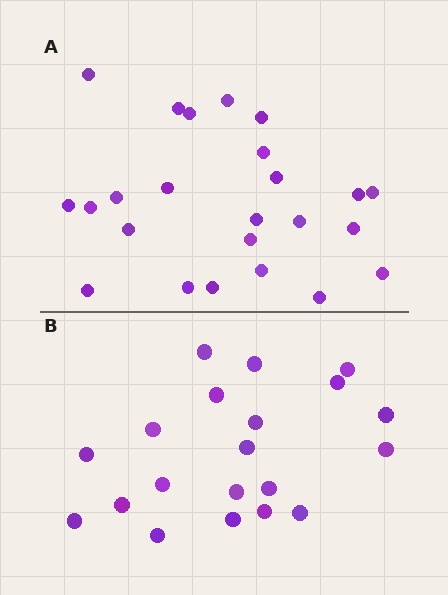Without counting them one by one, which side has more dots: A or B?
Region A (the top region) has more dots.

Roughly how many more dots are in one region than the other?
Region A has about 4 more dots than region B.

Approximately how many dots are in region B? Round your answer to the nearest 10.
About 20 dots.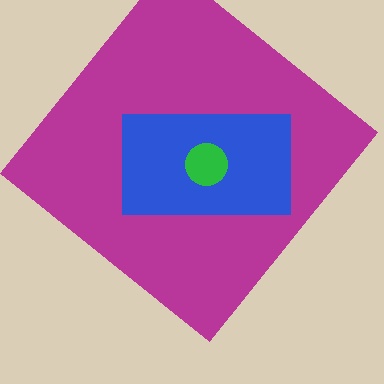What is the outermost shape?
The magenta diamond.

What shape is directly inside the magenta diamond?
The blue rectangle.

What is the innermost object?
The green circle.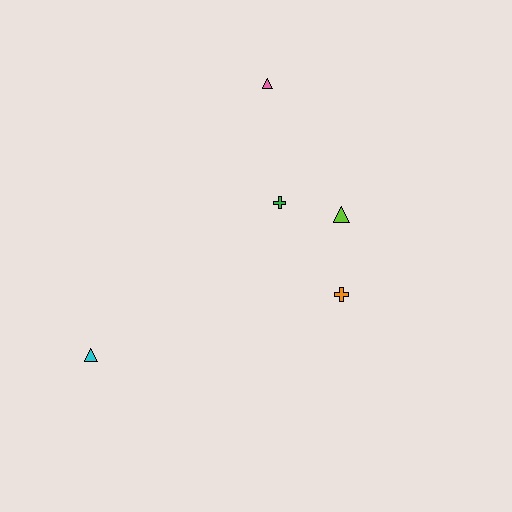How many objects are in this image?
There are 5 objects.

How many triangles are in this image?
There are 3 triangles.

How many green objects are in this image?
There is 1 green object.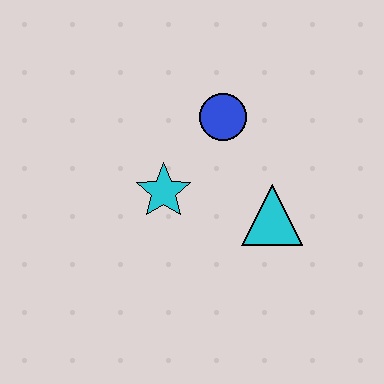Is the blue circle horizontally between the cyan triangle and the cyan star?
Yes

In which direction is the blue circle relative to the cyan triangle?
The blue circle is above the cyan triangle.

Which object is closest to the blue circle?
The cyan star is closest to the blue circle.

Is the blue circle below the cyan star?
No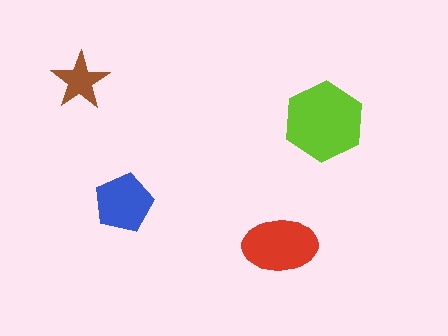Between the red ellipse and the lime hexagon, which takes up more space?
The lime hexagon.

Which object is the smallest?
The brown star.